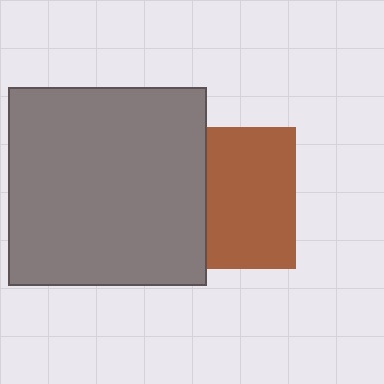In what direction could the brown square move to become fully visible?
The brown square could move right. That would shift it out from behind the gray square entirely.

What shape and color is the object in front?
The object in front is a gray square.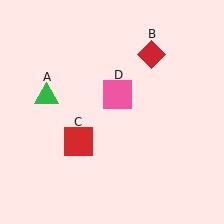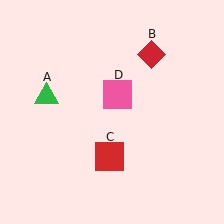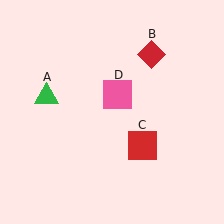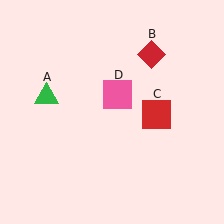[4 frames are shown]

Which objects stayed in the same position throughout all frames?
Green triangle (object A) and red diamond (object B) and pink square (object D) remained stationary.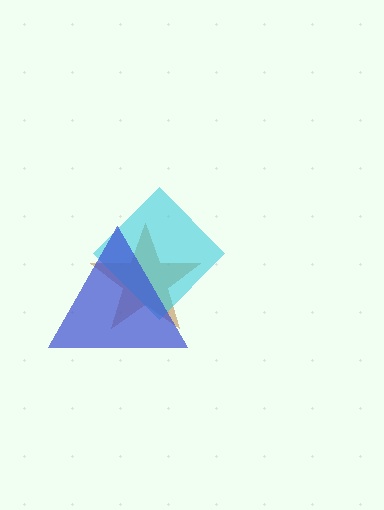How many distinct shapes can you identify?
There are 3 distinct shapes: a brown star, a cyan diamond, a blue triangle.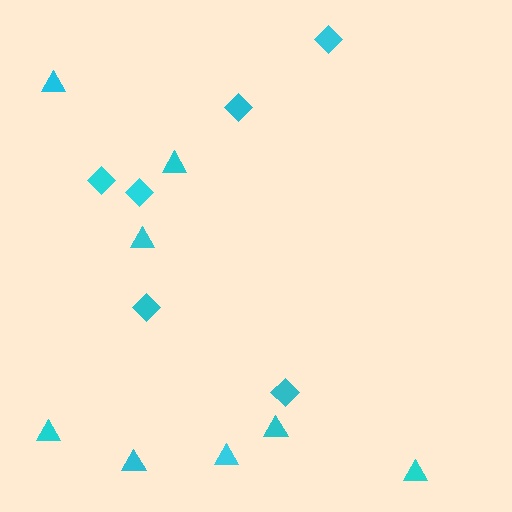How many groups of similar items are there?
There are 2 groups: one group of diamonds (6) and one group of triangles (8).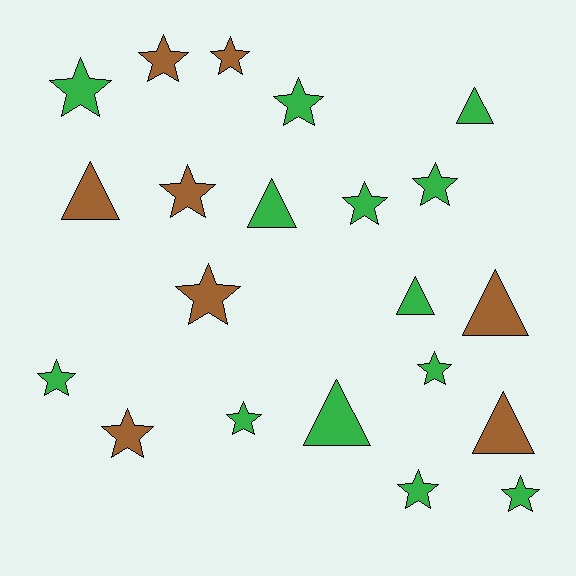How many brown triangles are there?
There are 3 brown triangles.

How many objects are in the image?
There are 21 objects.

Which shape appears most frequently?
Star, with 14 objects.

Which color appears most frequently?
Green, with 13 objects.